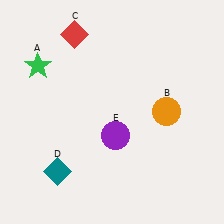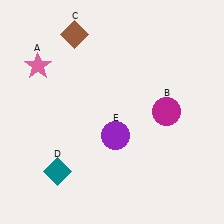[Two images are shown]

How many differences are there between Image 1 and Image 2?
There are 3 differences between the two images.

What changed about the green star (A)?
In Image 1, A is green. In Image 2, it changed to pink.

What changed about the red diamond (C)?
In Image 1, C is red. In Image 2, it changed to brown.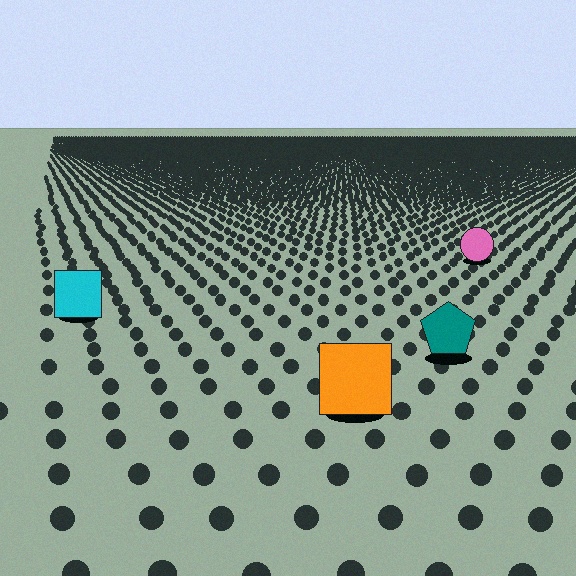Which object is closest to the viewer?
The orange square is closest. The texture marks near it are larger and more spread out.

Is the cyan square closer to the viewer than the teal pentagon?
No. The teal pentagon is closer — you can tell from the texture gradient: the ground texture is coarser near it.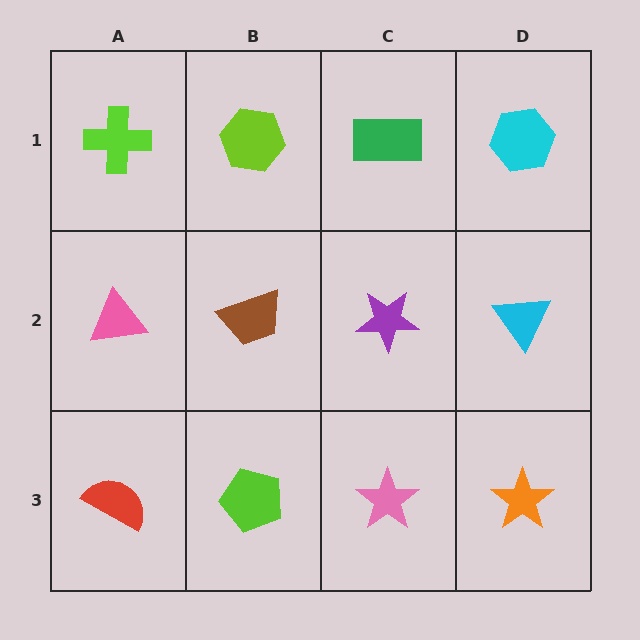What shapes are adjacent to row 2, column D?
A cyan hexagon (row 1, column D), an orange star (row 3, column D), a purple star (row 2, column C).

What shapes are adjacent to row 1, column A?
A pink triangle (row 2, column A), a lime hexagon (row 1, column B).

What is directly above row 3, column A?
A pink triangle.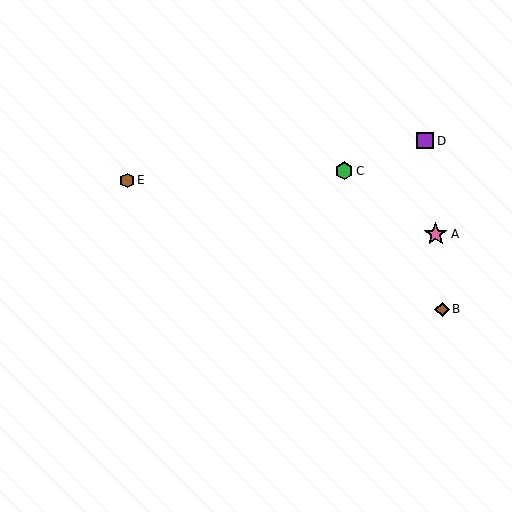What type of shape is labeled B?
Shape B is a brown diamond.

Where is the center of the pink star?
The center of the pink star is at (436, 234).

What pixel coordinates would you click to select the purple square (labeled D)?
Click at (425, 141) to select the purple square D.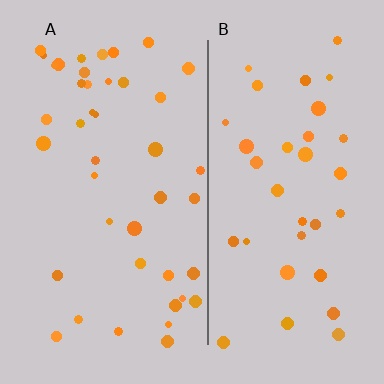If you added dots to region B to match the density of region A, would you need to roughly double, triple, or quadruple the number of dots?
Approximately double.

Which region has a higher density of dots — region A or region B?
A (the left).